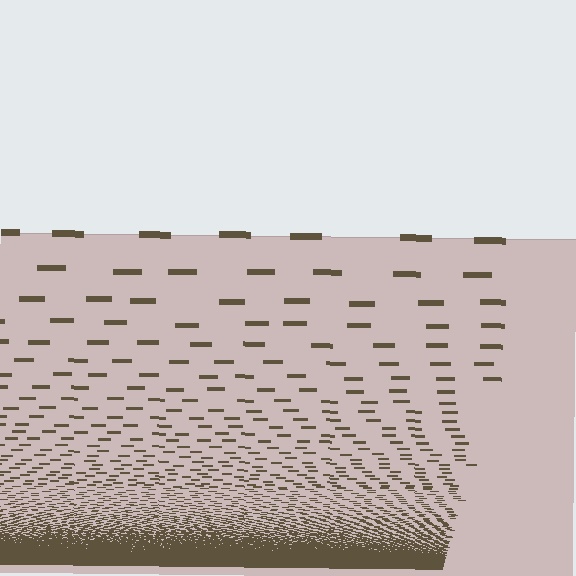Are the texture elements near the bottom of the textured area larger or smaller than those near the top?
Smaller. The gradient is inverted — elements near the bottom are smaller and denser.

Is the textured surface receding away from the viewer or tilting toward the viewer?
The surface appears to tilt toward the viewer. Texture elements get larger and sparser toward the top.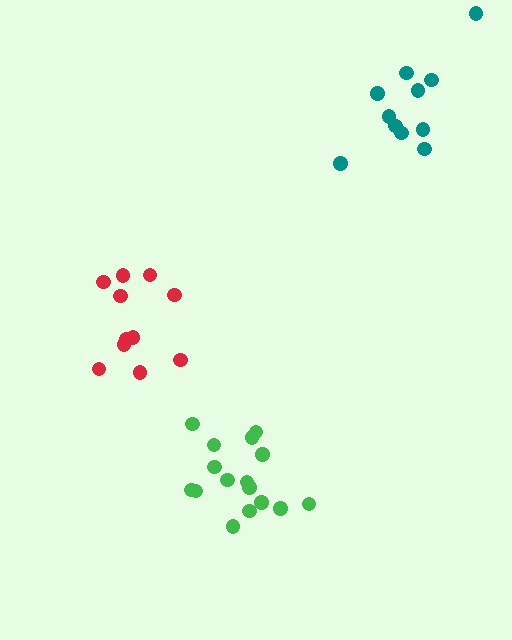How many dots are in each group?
Group 1: 16 dots, Group 2: 11 dots, Group 3: 11 dots (38 total).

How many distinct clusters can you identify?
There are 3 distinct clusters.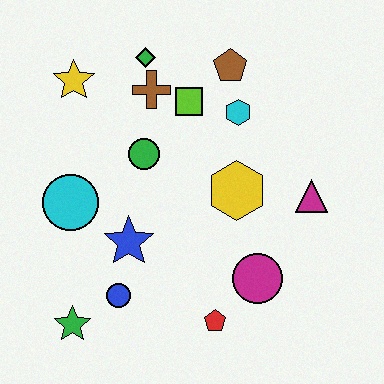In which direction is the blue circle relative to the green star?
The blue circle is to the right of the green star.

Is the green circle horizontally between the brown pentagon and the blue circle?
Yes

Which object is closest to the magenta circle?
The red pentagon is closest to the magenta circle.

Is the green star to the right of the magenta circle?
No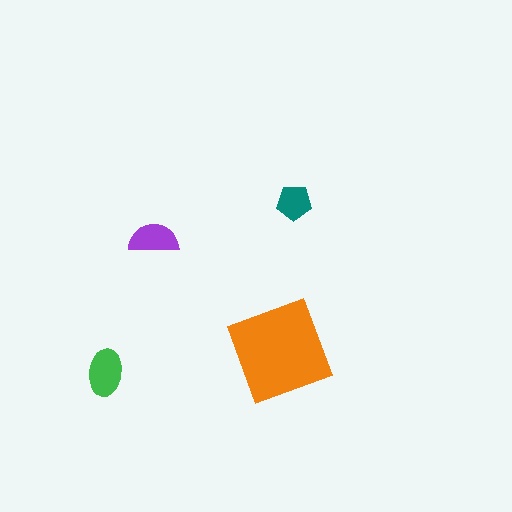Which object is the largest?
The orange square.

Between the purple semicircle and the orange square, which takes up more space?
The orange square.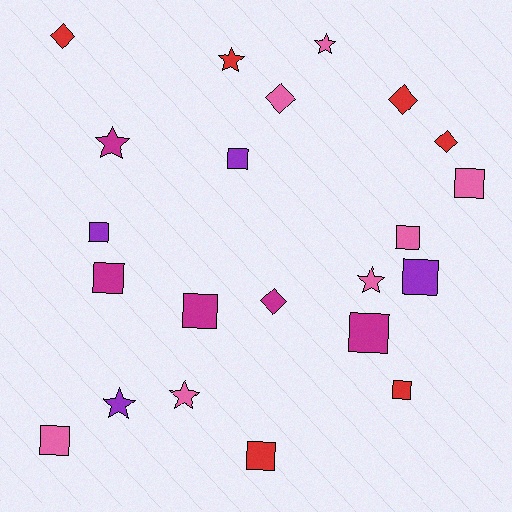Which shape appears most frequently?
Square, with 11 objects.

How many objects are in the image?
There are 22 objects.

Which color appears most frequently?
Pink, with 7 objects.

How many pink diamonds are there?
There is 1 pink diamond.